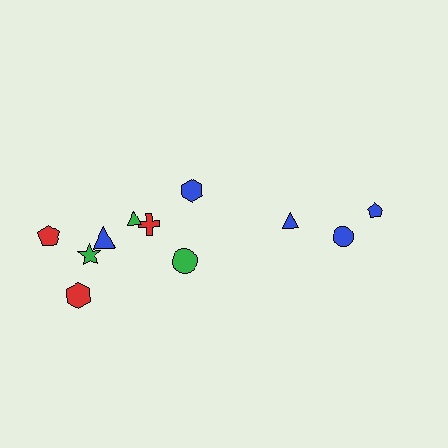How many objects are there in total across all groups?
There are 11 objects.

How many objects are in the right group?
There are 3 objects.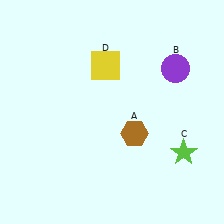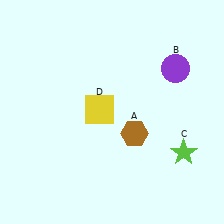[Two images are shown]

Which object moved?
The yellow square (D) moved down.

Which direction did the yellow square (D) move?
The yellow square (D) moved down.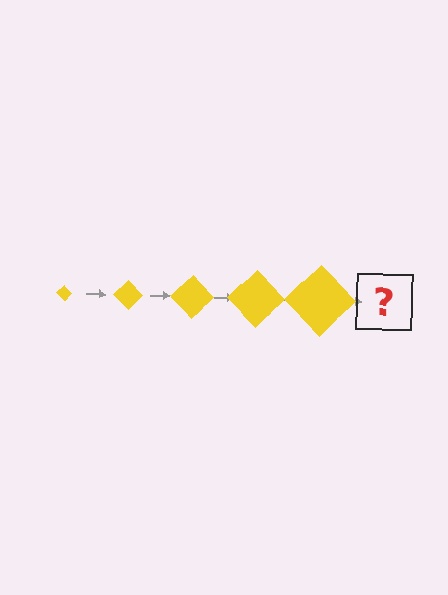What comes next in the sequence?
The next element should be a yellow diamond, larger than the previous one.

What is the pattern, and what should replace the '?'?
The pattern is that the diamond gets progressively larger each step. The '?' should be a yellow diamond, larger than the previous one.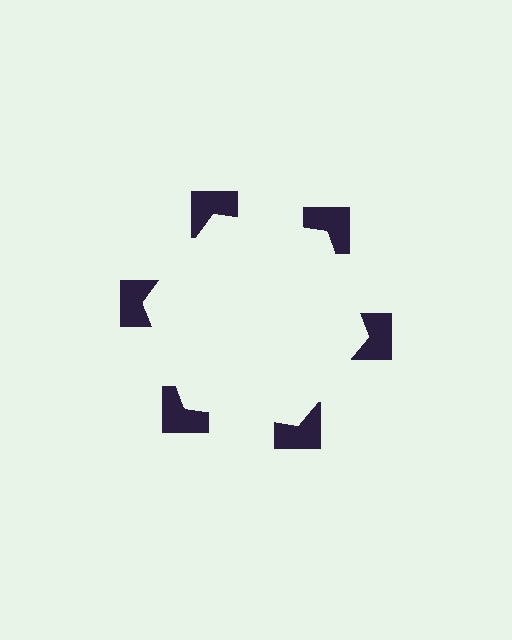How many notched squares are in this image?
There are 6 — one at each vertex of the illusory hexagon.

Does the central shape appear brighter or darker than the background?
It typically appears slightly brighter than the background, even though no actual brightness change is drawn.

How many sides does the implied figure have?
6 sides.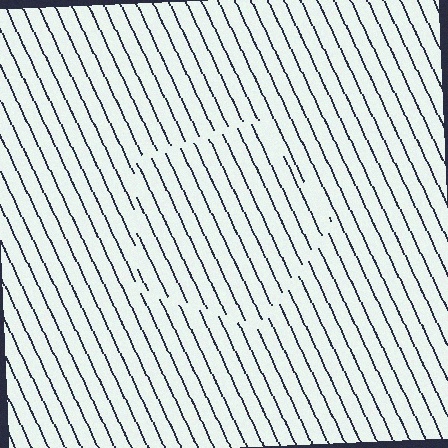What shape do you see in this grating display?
An illusory pentagon. The interior of the shape contains the same grating, shifted by half a period — the contour is defined by the phase discontinuity where line-ends from the inner and outer gratings abut.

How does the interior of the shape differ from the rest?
The interior of the shape contains the same grating, shifted by half a period — the contour is defined by the phase discontinuity where line-ends from the inner and outer gratings abut.